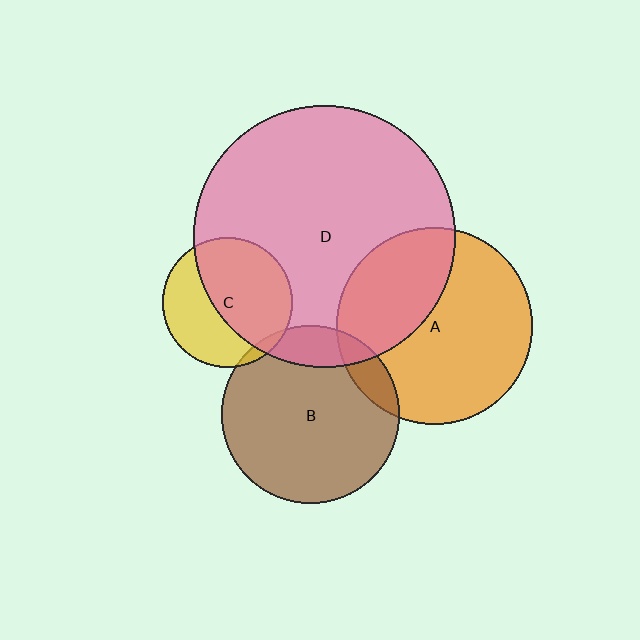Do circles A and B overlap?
Yes.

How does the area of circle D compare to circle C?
Approximately 4.1 times.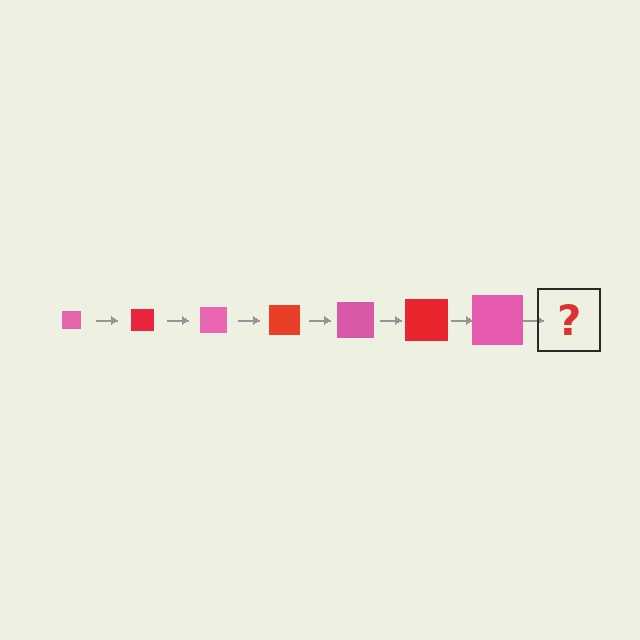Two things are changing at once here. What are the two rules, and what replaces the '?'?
The two rules are that the square grows larger each step and the color cycles through pink and red. The '?' should be a red square, larger than the previous one.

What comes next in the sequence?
The next element should be a red square, larger than the previous one.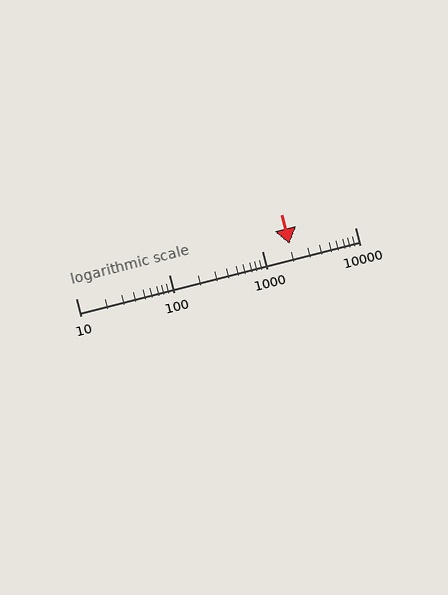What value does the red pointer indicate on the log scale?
The pointer indicates approximately 2000.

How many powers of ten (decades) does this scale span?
The scale spans 3 decades, from 10 to 10000.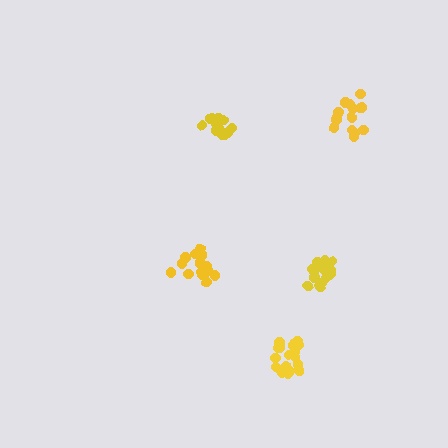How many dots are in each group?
Group 1: 19 dots, Group 2: 13 dots, Group 3: 19 dots, Group 4: 14 dots, Group 5: 16 dots (81 total).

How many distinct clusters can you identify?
There are 5 distinct clusters.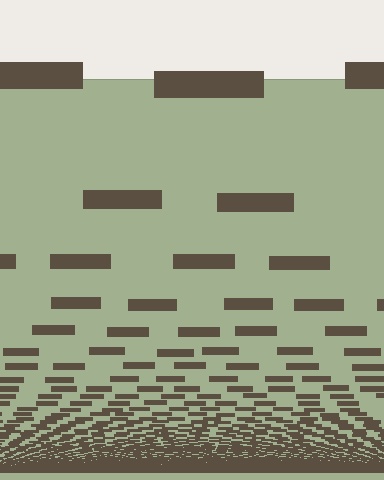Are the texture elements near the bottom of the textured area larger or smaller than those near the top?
Smaller. The gradient is inverted — elements near the bottom are smaller and denser.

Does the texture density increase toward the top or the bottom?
Density increases toward the bottom.